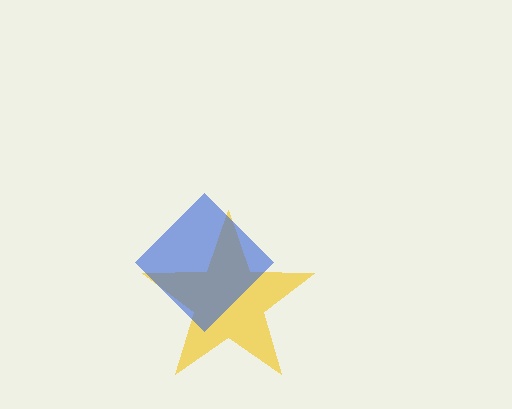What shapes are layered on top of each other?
The layered shapes are: a yellow star, a blue diamond.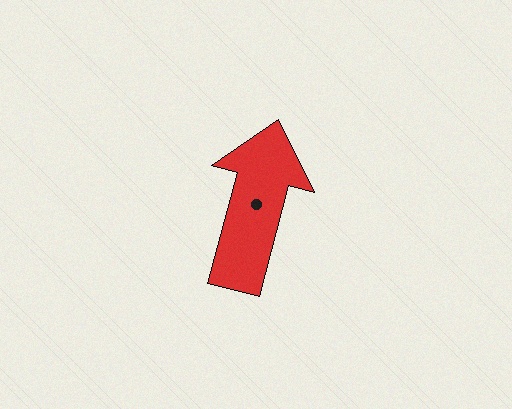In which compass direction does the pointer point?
North.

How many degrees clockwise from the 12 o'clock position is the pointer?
Approximately 15 degrees.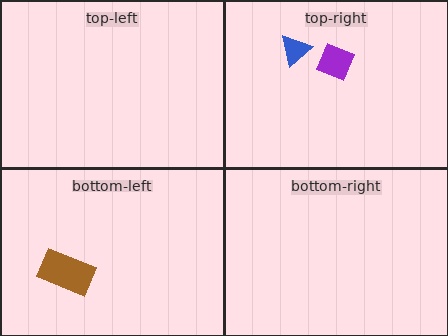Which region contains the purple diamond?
The top-right region.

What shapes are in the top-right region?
The blue triangle, the purple diamond.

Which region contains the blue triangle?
The top-right region.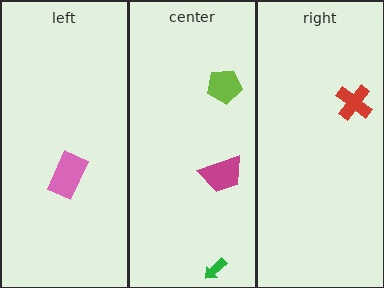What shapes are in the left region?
The pink rectangle.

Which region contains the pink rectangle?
The left region.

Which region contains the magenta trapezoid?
The center region.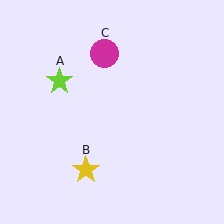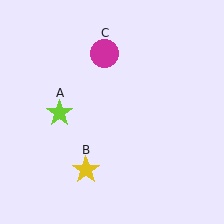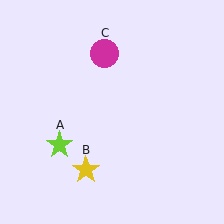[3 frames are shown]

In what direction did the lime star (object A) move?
The lime star (object A) moved down.